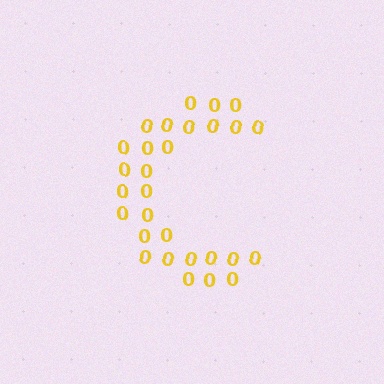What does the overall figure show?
The overall figure shows the letter C.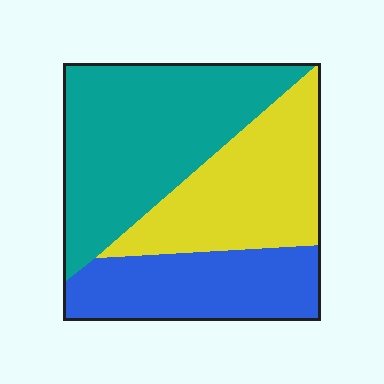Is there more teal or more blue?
Teal.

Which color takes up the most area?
Teal, at roughly 45%.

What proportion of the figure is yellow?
Yellow takes up between a quarter and a half of the figure.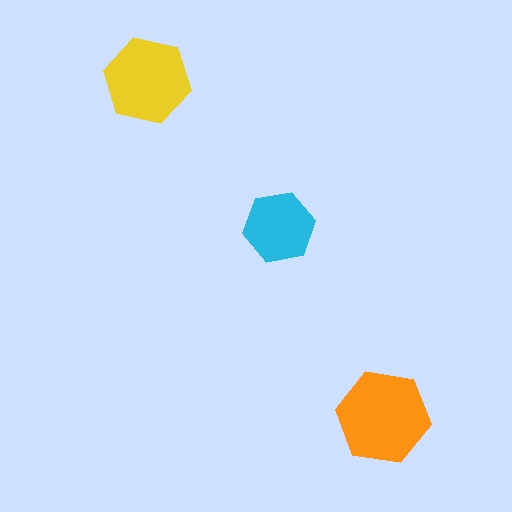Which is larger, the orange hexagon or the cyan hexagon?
The orange one.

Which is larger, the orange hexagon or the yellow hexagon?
The orange one.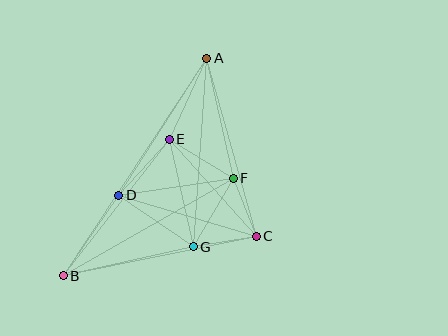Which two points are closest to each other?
Points C and F are closest to each other.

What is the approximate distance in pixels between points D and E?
The distance between D and E is approximately 76 pixels.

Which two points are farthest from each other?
Points A and B are farthest from each other.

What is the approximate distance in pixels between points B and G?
The distance between B and G is approximately 133 pixels.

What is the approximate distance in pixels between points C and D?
The distance between C and D is approximately 144 pixels.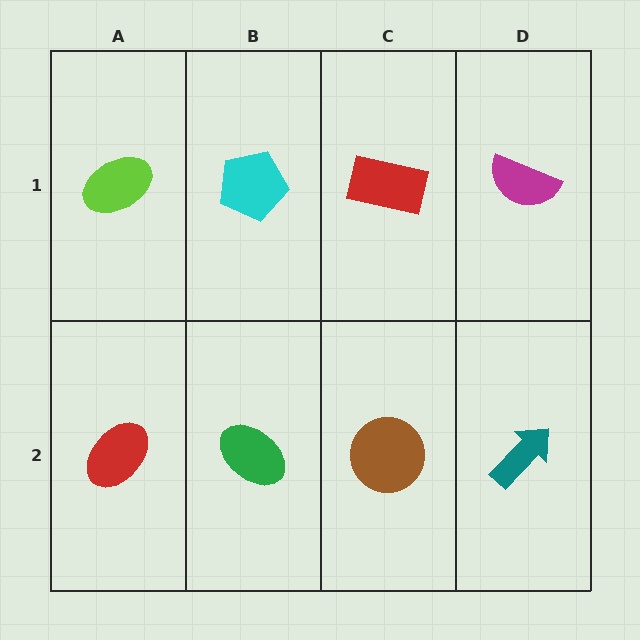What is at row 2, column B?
A green ellipse.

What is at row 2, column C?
A brown circle.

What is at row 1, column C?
A red rectangle.